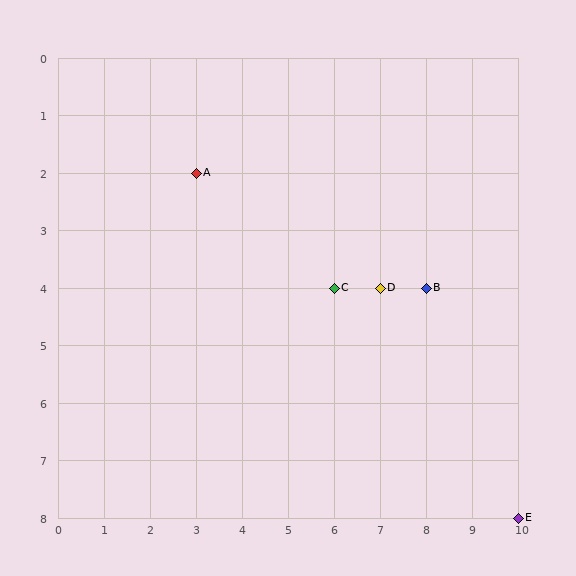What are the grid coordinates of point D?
Point D is at grid coordinates (7, 4).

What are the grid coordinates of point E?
Point E is at grid coordinates (10, 8).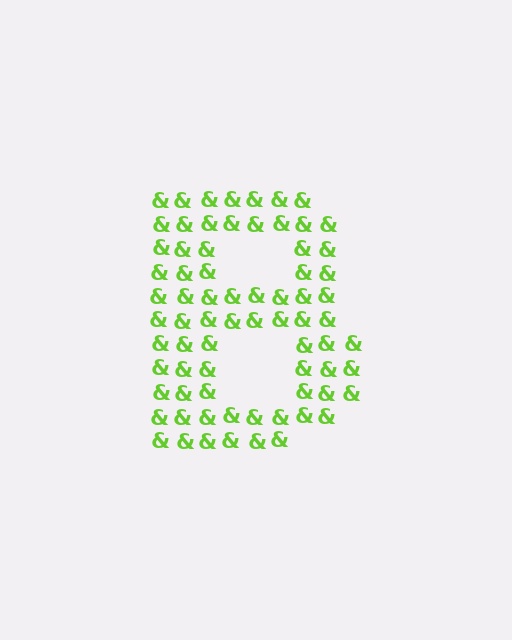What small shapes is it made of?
It is made of small ampersands.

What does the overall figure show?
The overall figure shows the letter B.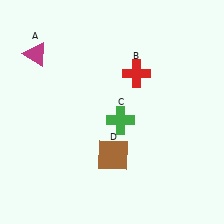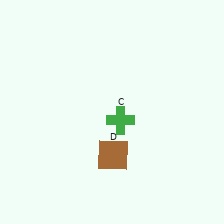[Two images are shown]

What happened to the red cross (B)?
The red cross (B) was removed in Image 2. It was in the top-right area of Image 1.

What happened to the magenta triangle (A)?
The magenta triangle (A) was removed in Image 2. It was in the top-left area of Image 1.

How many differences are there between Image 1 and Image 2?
There are 2 differences between the two images.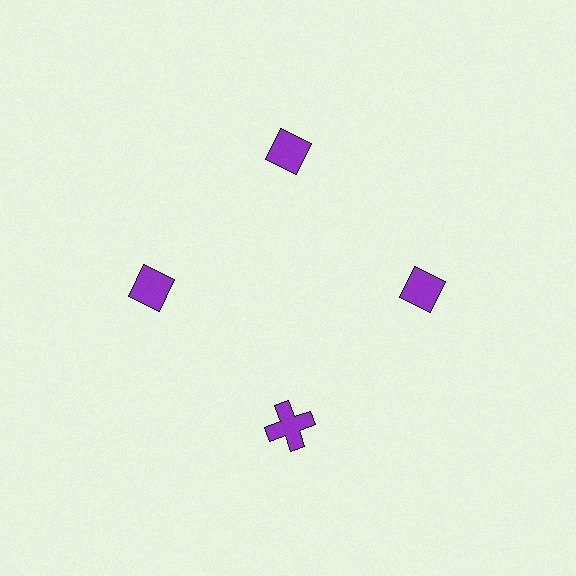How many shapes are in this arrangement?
There are 4 shapes arranged in a ring pattern.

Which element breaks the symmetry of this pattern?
The purple cross at roughly the 6 o'clock position breaks the symmetry. All other shapes are purple diamonds.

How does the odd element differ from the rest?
It has a different shape: cross instead of diamond.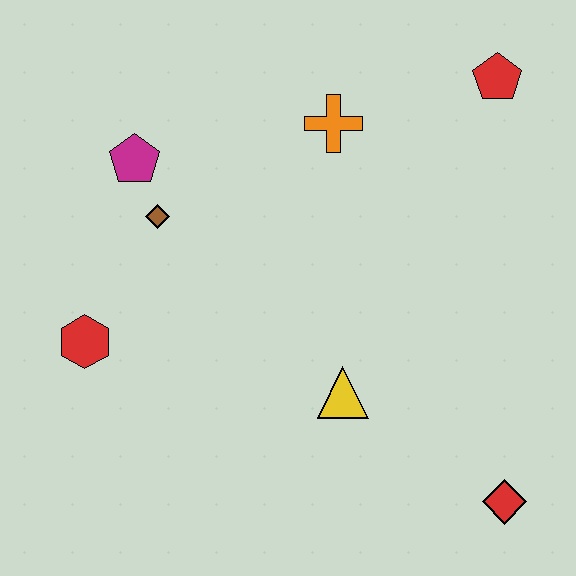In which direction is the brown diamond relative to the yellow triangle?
The brown diamond is to the left of the yellow triangle.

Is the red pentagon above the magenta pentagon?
Yes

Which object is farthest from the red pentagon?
The red hexagon is farthest from the red pentagon.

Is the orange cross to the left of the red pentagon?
Yes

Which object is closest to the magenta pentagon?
The brown diamond is closest to the magenta pentagon.